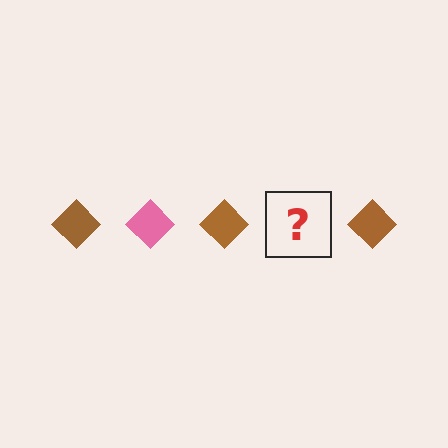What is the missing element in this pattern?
The missing element is a pink diamond.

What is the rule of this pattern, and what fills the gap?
The rule is that the pattern cycles through brown, pink diamonds. The gap should be filled with a pink diamond.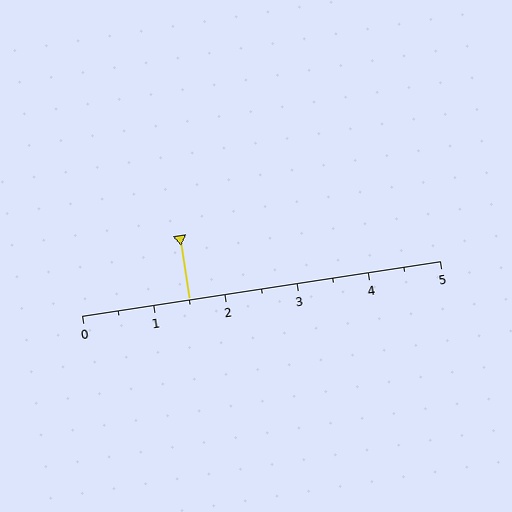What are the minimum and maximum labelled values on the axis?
The axis runs from 0 to 5.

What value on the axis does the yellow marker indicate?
The marker indicates approximately 1.5.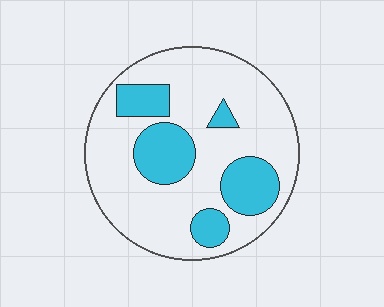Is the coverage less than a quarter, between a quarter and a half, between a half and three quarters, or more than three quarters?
Between a quarter and a half.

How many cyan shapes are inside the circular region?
5.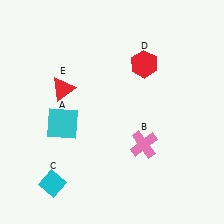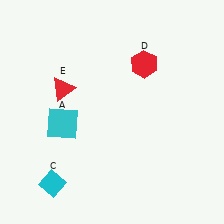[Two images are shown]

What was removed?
The pink cross (B) was removed in Image 2.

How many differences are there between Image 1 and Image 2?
There is 1 difference between the two images.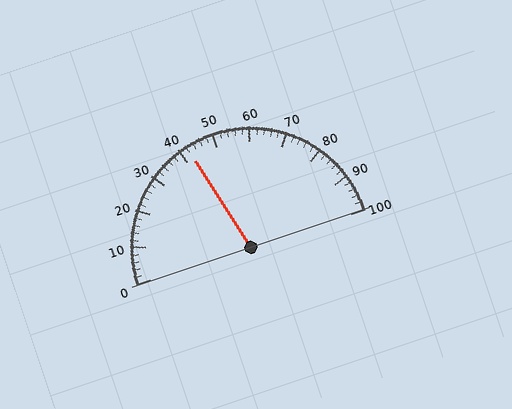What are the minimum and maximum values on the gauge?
The gauge ranges from 0 to 100.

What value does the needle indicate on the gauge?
The needle indicates approximately 42.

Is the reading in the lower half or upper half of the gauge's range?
The reading is in the lower half of the range (0 to 100).